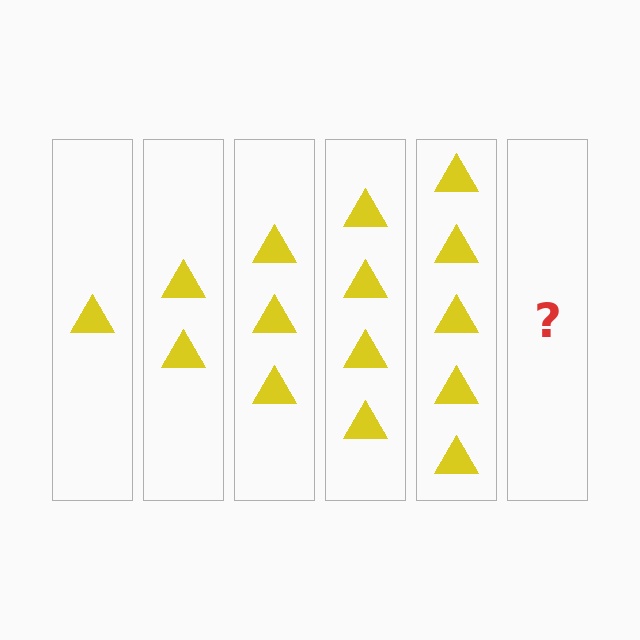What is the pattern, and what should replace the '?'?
The pattern is that each step adds one more triangle. The '?' should be 6 triangles.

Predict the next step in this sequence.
The next step is 6 triangles.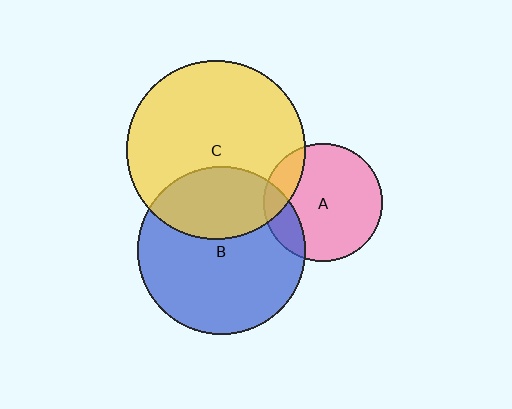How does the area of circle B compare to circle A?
Approximately 2.0 times.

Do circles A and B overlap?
Yes.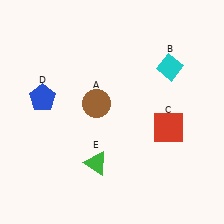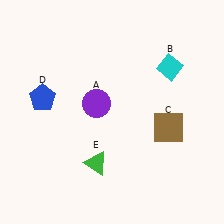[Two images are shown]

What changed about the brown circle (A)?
In Image 1, A is brown. In Image 2, it changed to purple.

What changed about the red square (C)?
In Image 1, C is red. In Image 2, it changed to brown.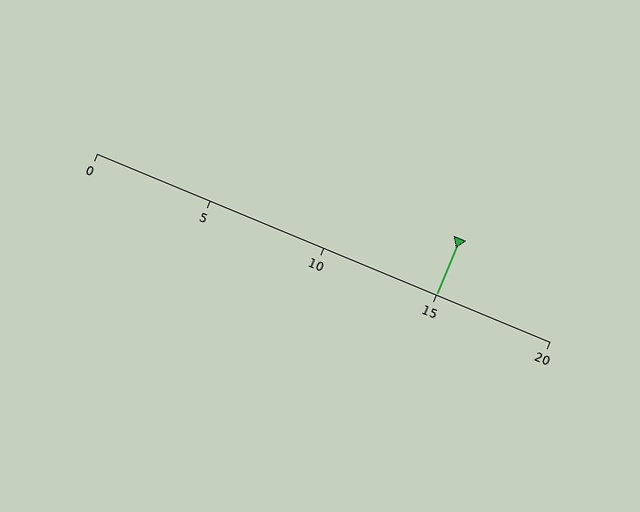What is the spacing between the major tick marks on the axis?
The major ticks are spaced 5 apart.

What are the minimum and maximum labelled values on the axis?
The axis runs from 0 to 20.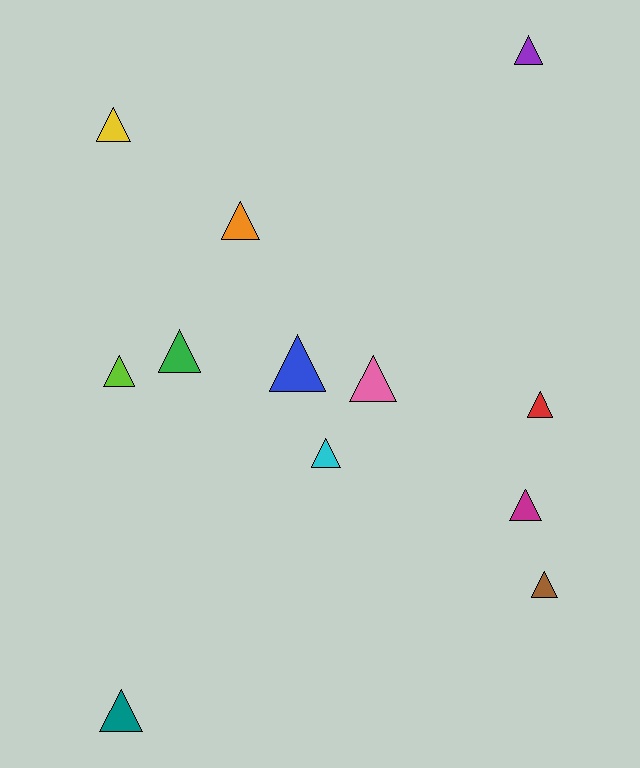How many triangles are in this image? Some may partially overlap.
There are 12 triangles.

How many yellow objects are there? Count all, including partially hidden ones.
There is 1 yellow object.